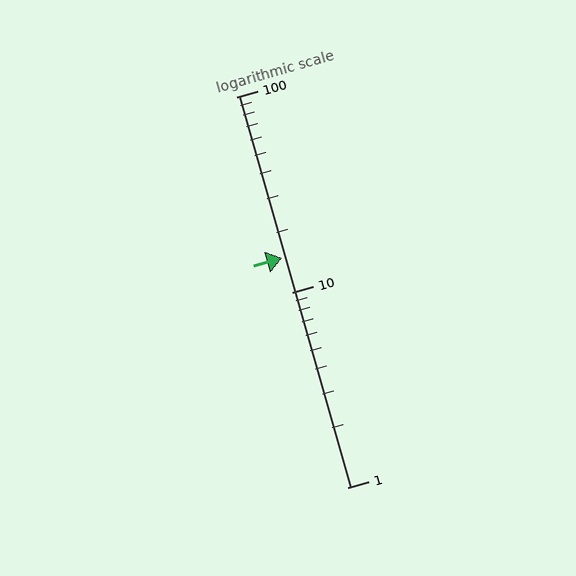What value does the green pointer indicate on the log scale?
The pointer indicates approximately 15.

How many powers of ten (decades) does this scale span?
The scale spans 2 decades, from 1 to 100.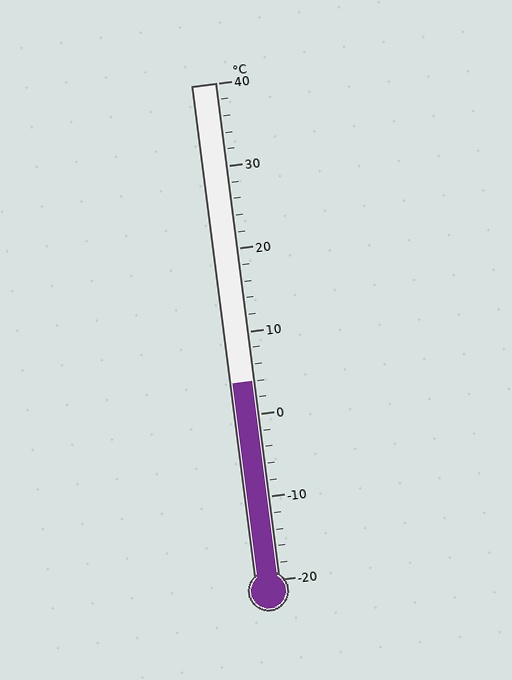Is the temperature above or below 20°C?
The temperature is below 20°C.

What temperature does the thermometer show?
The thermometer shows approximately 4°C.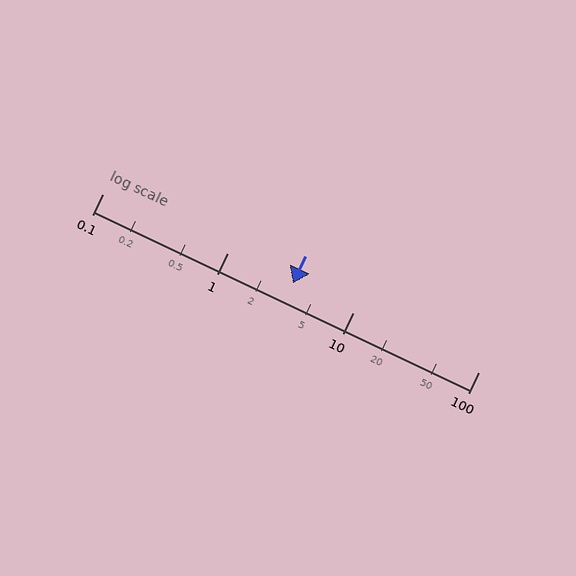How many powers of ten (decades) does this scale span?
The scale spans 3 decades, from 0.1 to 100.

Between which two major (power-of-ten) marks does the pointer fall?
The pointer is between 1 and 10.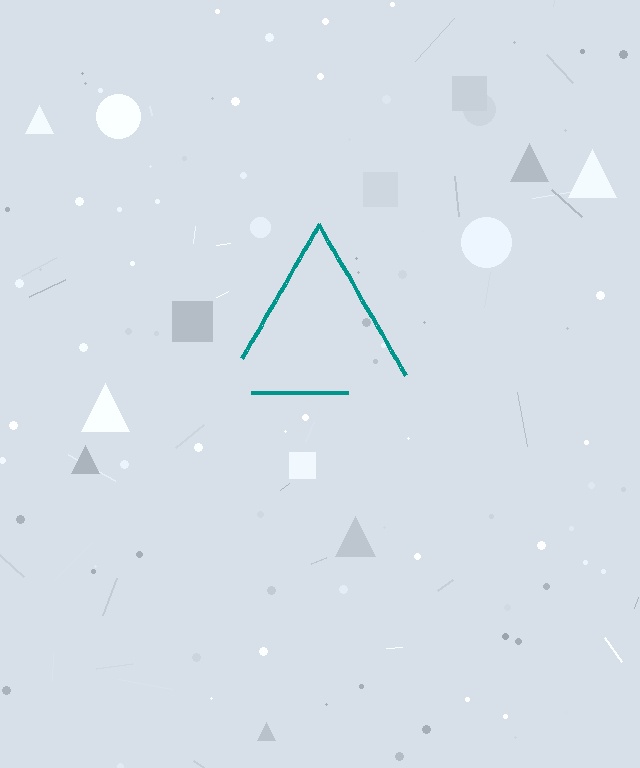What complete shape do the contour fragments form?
The contour fragments form a triangle.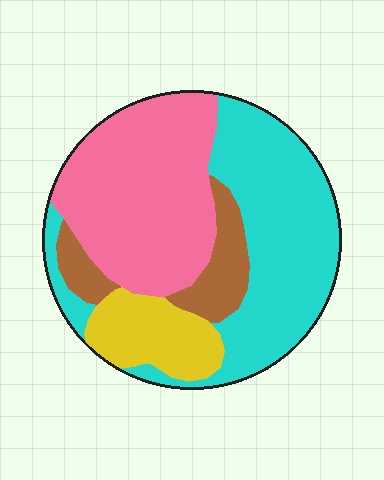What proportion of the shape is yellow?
Yellow covers around 15% of the shape.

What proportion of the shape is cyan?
Cyan covers 40% of the shape.